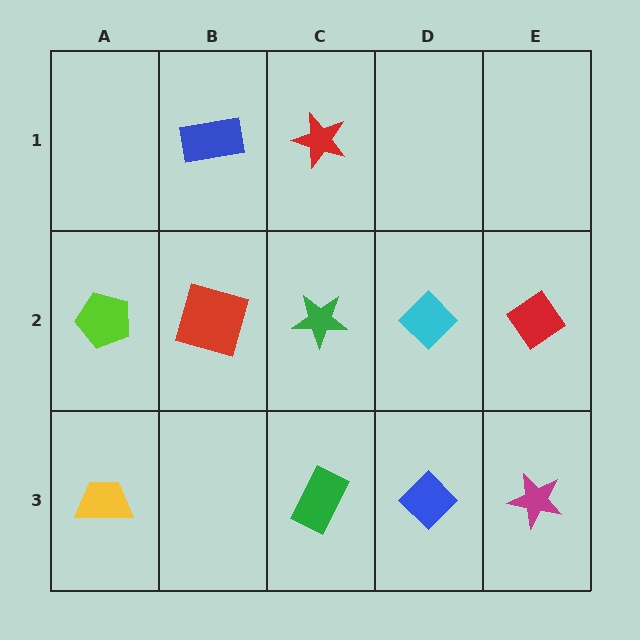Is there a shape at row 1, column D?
No, that cell is empty.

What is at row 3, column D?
A blue diamond.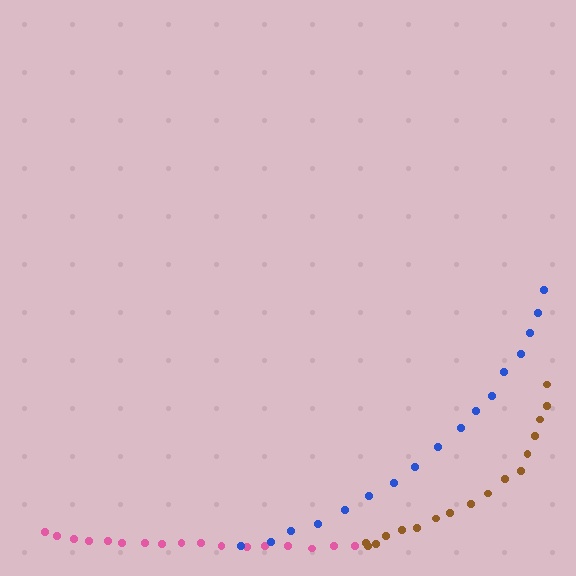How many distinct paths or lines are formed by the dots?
There are 3 distinct paths.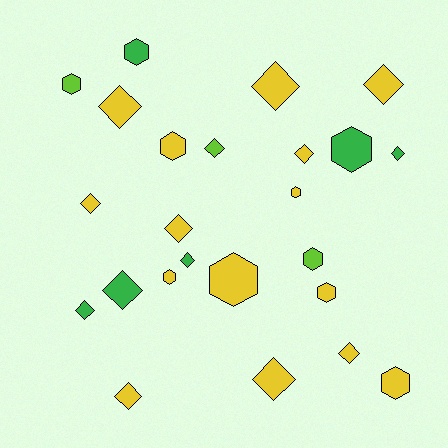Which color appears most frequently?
Yellow, with 15 objects.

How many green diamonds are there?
There are 4 green diamonds.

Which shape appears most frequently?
Diamond, with 14 objects.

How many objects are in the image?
There are 24 objects.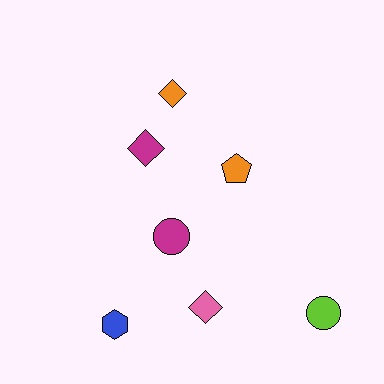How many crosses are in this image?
There are no crosses.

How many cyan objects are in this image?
There are no cyan objects.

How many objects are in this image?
There are 7 objects.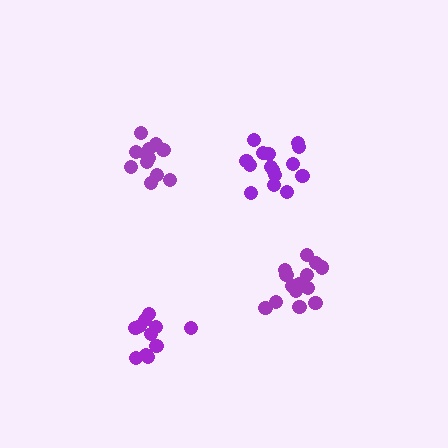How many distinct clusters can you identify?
There are 4 distinct clusters.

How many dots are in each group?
Group 1: 11 dots, Group 2: 16 dots, Group 3: 12 dots, Group 4: 15 dots (54 total).